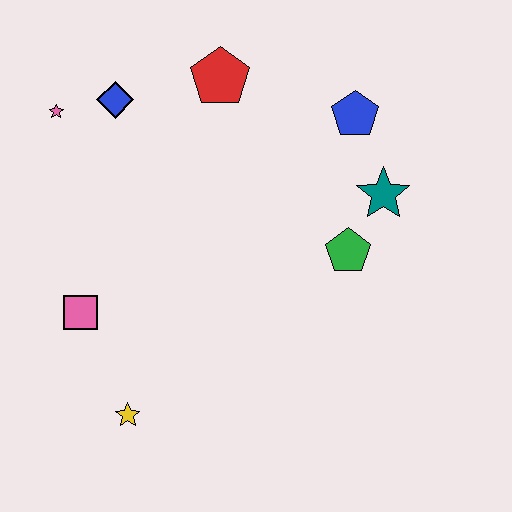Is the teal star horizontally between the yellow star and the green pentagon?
No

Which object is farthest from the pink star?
The teal star is farthest from the pink star.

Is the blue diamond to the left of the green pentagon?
Yes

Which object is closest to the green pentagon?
The teal star is closest to the green pentagon.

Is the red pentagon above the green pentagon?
Yes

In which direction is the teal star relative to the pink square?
The teal star is to the right of the pink square.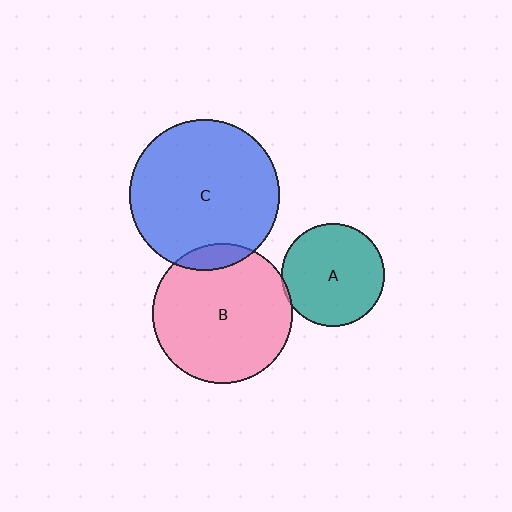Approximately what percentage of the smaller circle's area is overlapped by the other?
Approximately 5%.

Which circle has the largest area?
Circle C (blue).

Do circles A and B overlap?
Yes.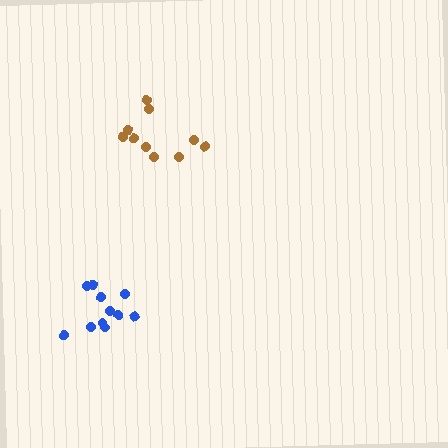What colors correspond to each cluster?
The clusters are colored: blue, brown.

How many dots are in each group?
Group 1: 11 dots, Group 2: 10 dots (21 total).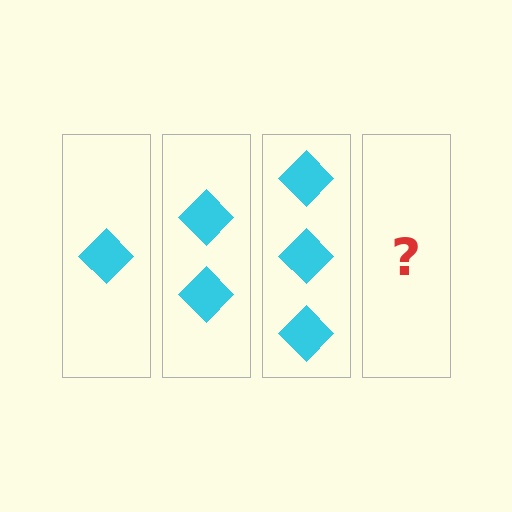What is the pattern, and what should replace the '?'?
The pattern is that each step adds one more diamond. The '?' should be 4 diamonds.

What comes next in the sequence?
The next element should be 4 diamonds.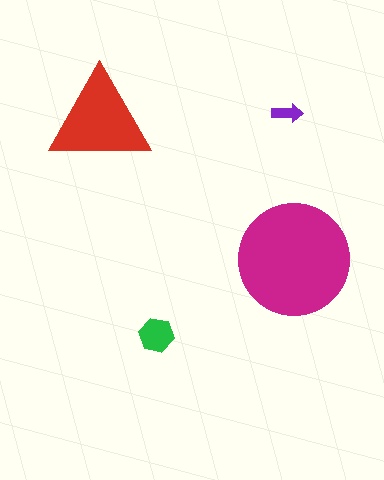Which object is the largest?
The magenta circle.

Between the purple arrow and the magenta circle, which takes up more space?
The magenta circle.